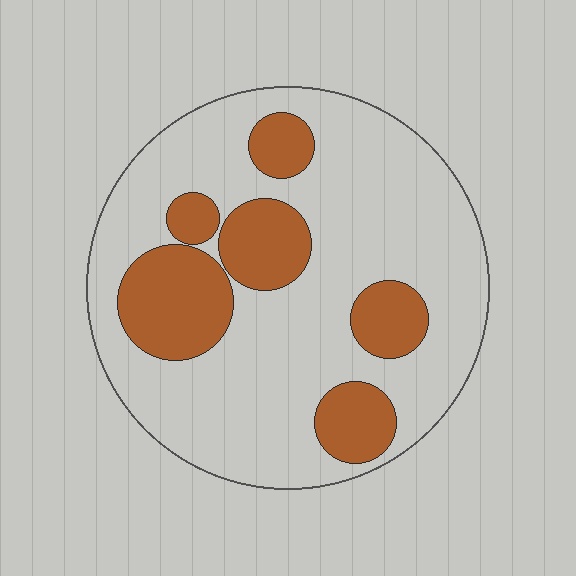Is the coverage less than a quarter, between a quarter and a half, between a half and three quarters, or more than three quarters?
Between a quarter and a half.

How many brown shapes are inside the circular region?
6.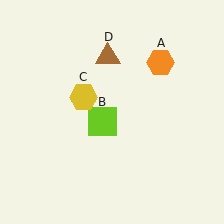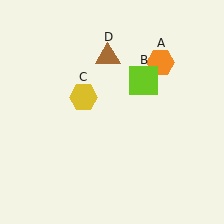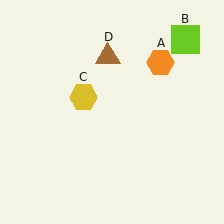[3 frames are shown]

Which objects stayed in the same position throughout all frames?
Orange hexagon (object A) and yellow hexagon (object C) and brown triangle (object D) remained stationary.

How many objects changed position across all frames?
1 object changed position: lime square (object B).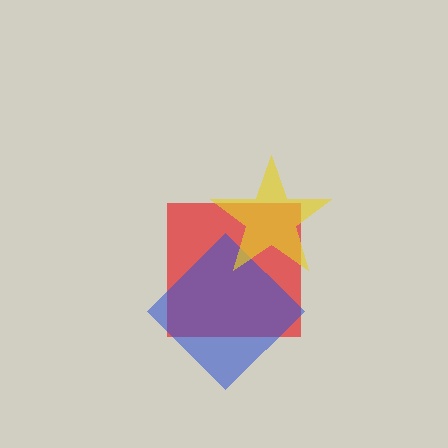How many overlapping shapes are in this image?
There are 3 overlapping shapes in the image.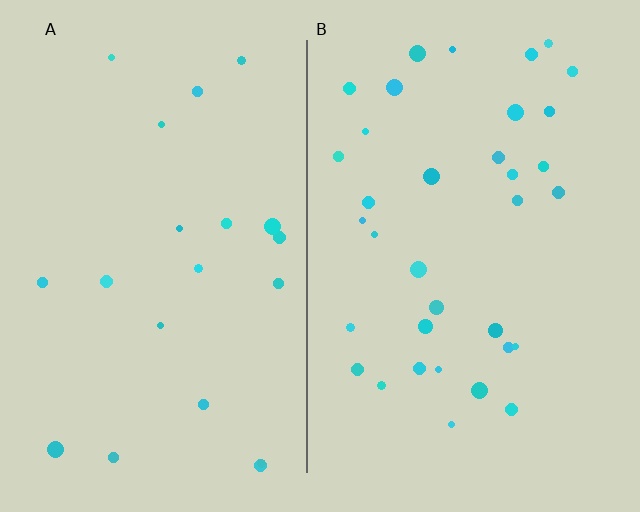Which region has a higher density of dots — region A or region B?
B (the right).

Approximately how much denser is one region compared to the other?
Approximately 1.7× — region B over region A.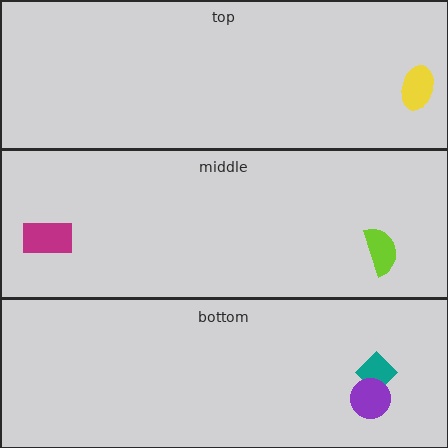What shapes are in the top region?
The yellow ellipse.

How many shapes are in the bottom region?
2.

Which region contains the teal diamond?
The bottom region.